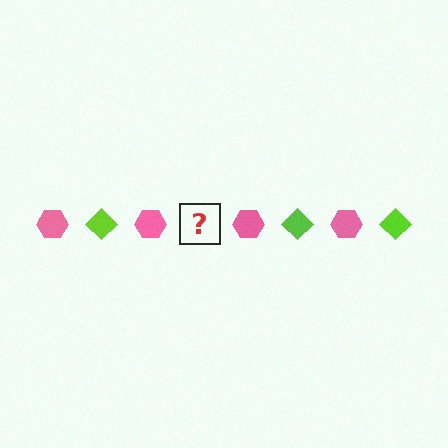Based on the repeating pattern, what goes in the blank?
The blank should be a lime diamond.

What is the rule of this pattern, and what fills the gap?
The rule is that the pattern alternates between pink hexagon and lime diamond. The gap should be filled with a lime diamond.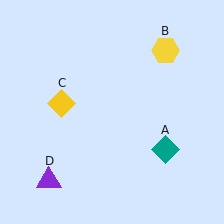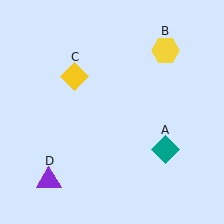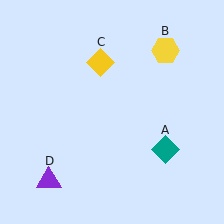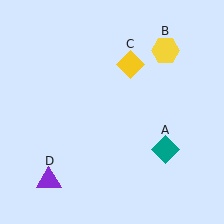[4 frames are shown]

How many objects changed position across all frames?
1 object changed position: yellow diamond (object C).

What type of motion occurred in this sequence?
The yellow diamond (object C) rotated clockwise around the center of the scene.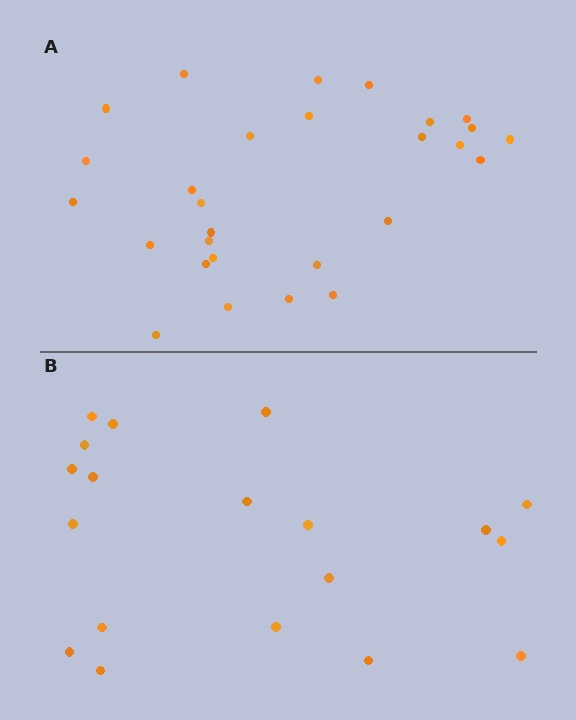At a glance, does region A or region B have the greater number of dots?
Region A (the top region) has more dots.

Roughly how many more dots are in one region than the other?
Region A has roughly 8 or so more dots than region B.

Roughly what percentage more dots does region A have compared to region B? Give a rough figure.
About 45% more.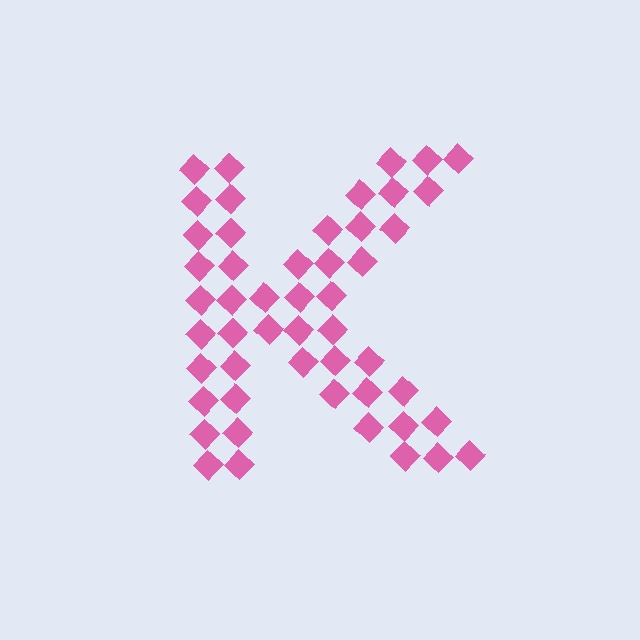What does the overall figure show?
The overall figure shows the letter K.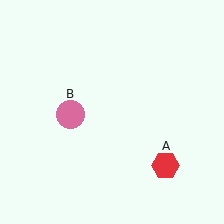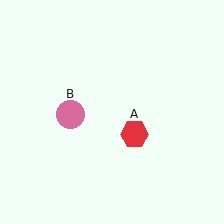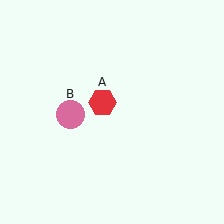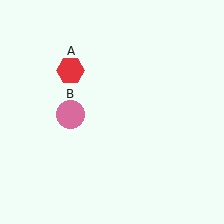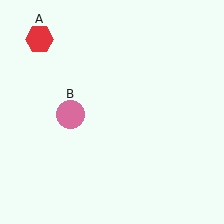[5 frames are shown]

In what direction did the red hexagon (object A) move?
The red hexagon (object A) moved up and to the left.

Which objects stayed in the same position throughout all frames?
Pink circle (object B) remained stationary.